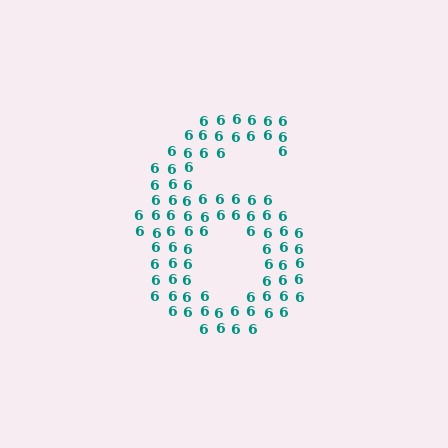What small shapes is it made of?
It is made of small digit 6's.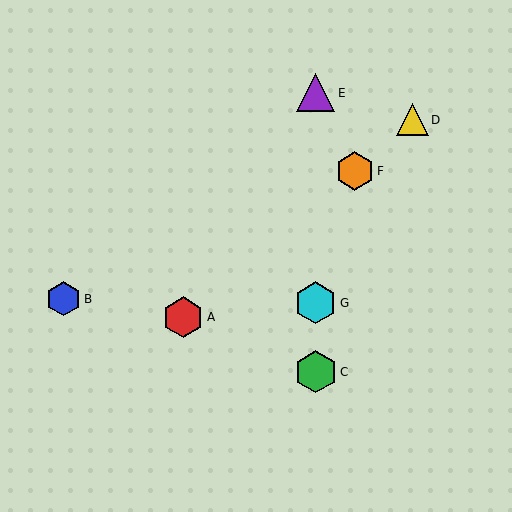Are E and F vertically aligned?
No, E is at x≈316 and F is at x≈355.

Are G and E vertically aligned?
Yes, both are at x≈316.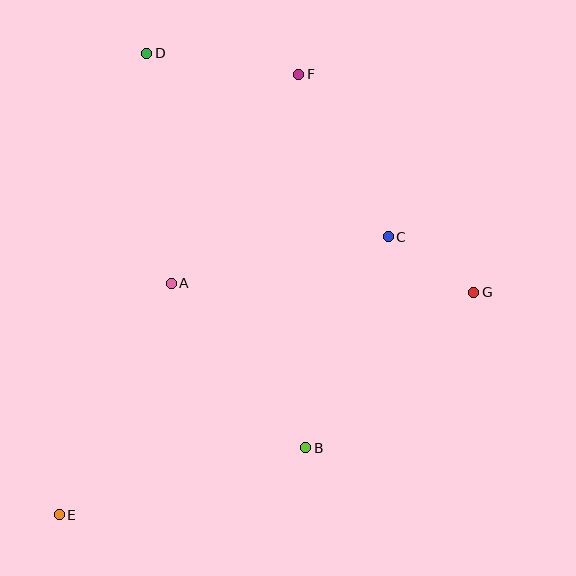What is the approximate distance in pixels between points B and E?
The distance between B and E is approximately 256 pixels.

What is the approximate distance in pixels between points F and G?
The distance between F and G is approximately 279 pixels.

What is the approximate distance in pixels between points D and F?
The distance between D and F is approximately 153 pixels.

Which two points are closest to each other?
Points C and G are closest to each other.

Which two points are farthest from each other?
Points E and F are farthest from each other.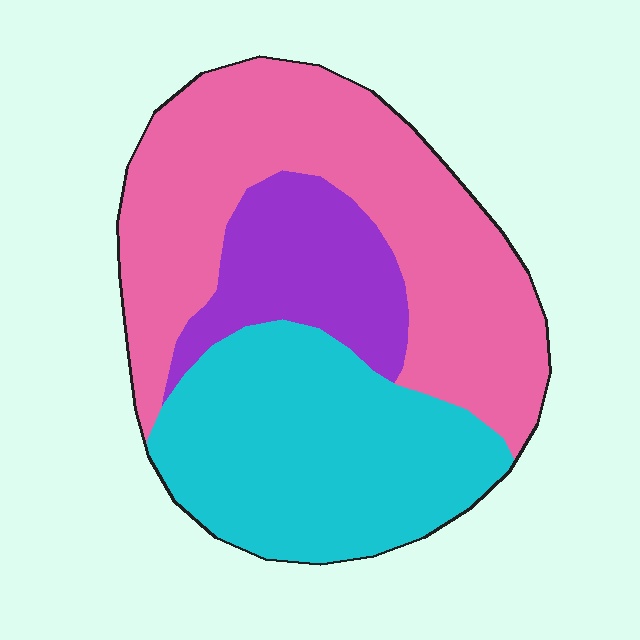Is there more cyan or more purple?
Cyan.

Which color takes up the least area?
Purple, at roughly 15%.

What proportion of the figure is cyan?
Cyan covers about 35% of the figure.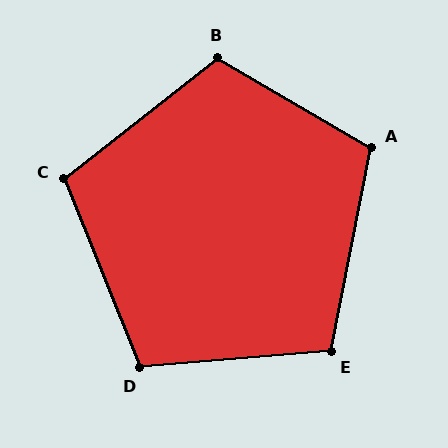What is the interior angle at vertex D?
Approximately 107 degrees (obtuse).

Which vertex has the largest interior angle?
B, at approximately 112 degrees.